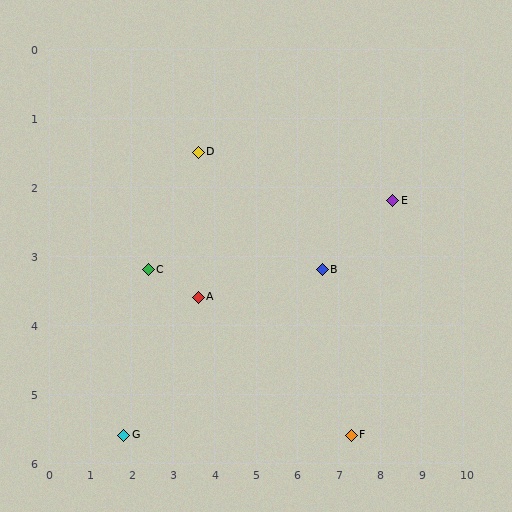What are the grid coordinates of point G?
Point G is at approximately (1.8, 5.6).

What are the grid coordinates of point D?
Point D is at approximately (3.6, 1.5).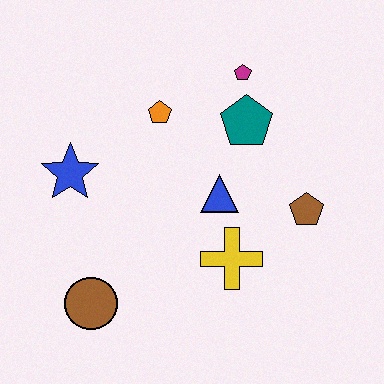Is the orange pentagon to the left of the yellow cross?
Yes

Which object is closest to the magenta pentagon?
The teal pentagon is closest to the magenta pentagon.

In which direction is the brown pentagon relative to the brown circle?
The brown pentagon is to the right of the brown circle.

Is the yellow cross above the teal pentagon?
No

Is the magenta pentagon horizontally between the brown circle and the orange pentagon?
No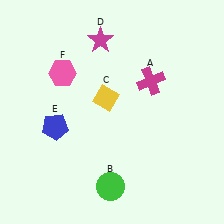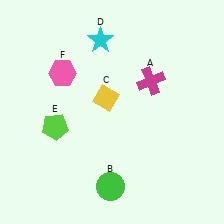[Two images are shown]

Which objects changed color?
D changed from magenta to cyan. E changed from blue to lime.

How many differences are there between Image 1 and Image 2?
There are 2 differences between the two images.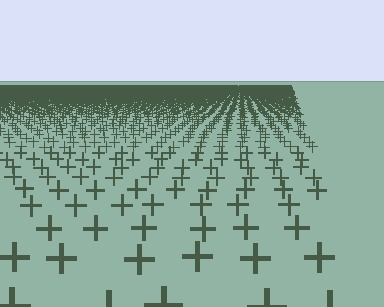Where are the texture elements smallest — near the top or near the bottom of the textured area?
Near the top.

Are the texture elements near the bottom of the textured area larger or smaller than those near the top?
Larger. Near the bottom, elements are closer to the viewer and appear at a bigger on-screen size.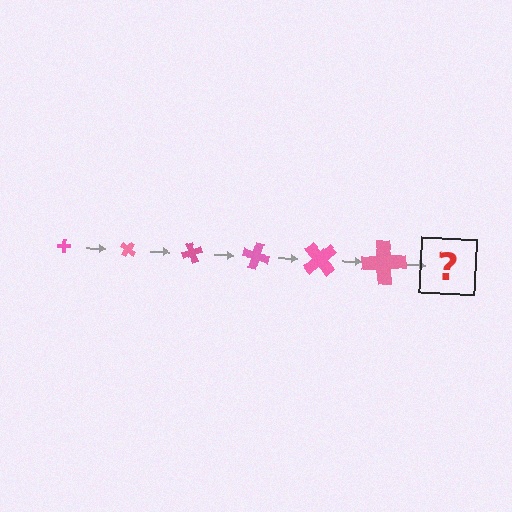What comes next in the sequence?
The next element should be a cross, larger than the previous one and rotated 210 degrees from the start.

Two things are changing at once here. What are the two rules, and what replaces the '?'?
The two rules are that the cross grows larger each step and it rotates 35 degrees each step. The '?' should be a cross, larger than the previous one and rotated 210 degrees from the start.